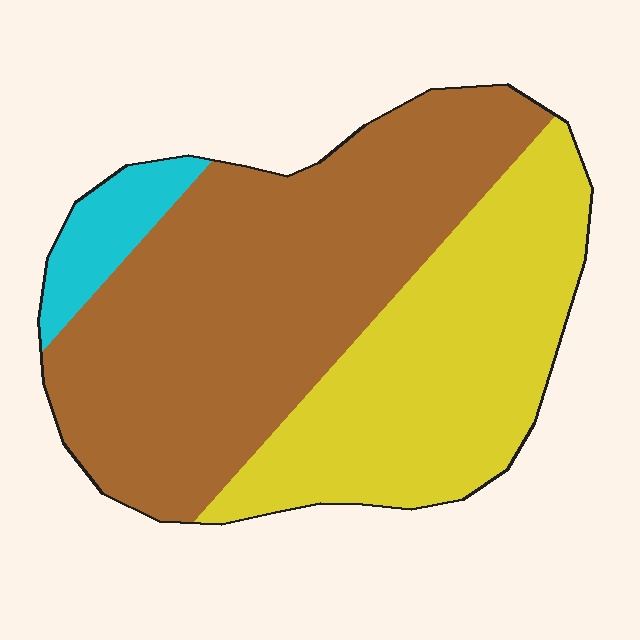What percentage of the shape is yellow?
Yellow takes up about three eighths (3/8) of the shape.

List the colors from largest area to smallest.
From largest to smallest: brown, yellow, cyan.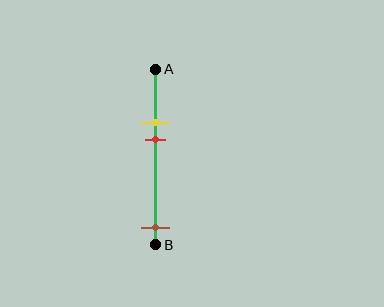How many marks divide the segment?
There are 3 marks dividing the segment.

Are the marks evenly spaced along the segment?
No, the marks are not evenly spaced.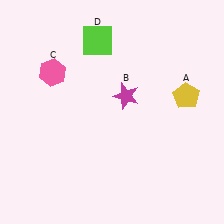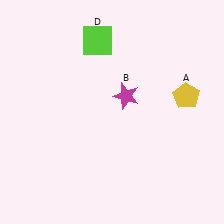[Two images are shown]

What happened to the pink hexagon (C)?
The pink hexagon (C) was removed in Image 2. It was in the top-left area of Image 1.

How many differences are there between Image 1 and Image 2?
There is 1 difference between the two images.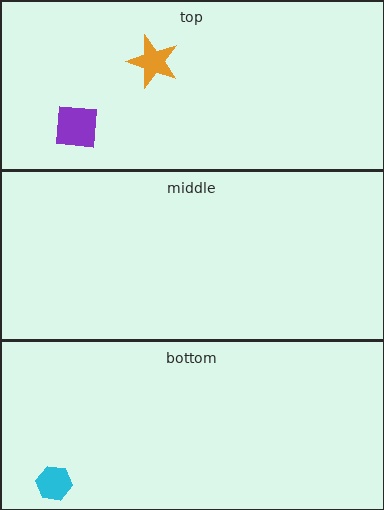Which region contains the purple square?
The top region.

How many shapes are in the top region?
2.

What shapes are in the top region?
The purple square, the orange star.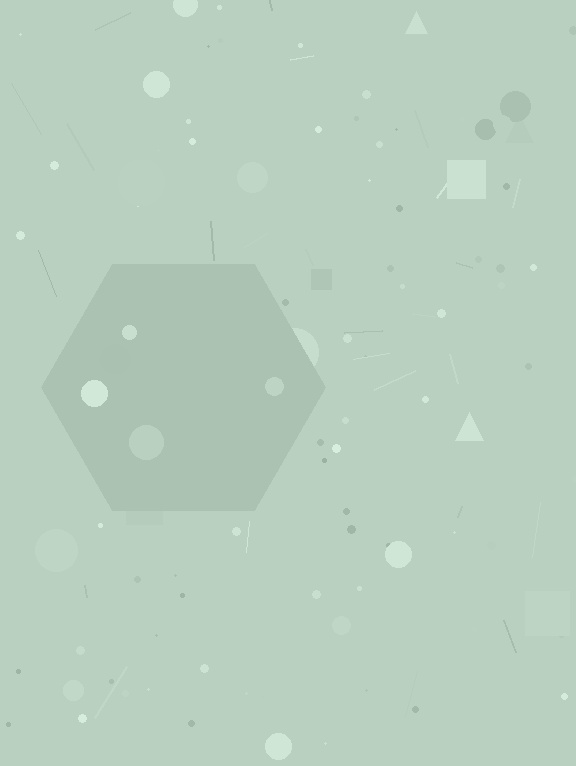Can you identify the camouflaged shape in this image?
The camouflaged shape is a hexagon.